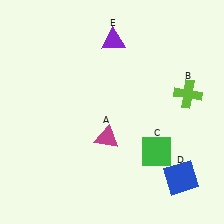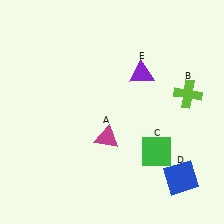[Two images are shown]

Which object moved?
The purple triangle (E) moved down.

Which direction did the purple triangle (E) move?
The purple triangle (E) moved down.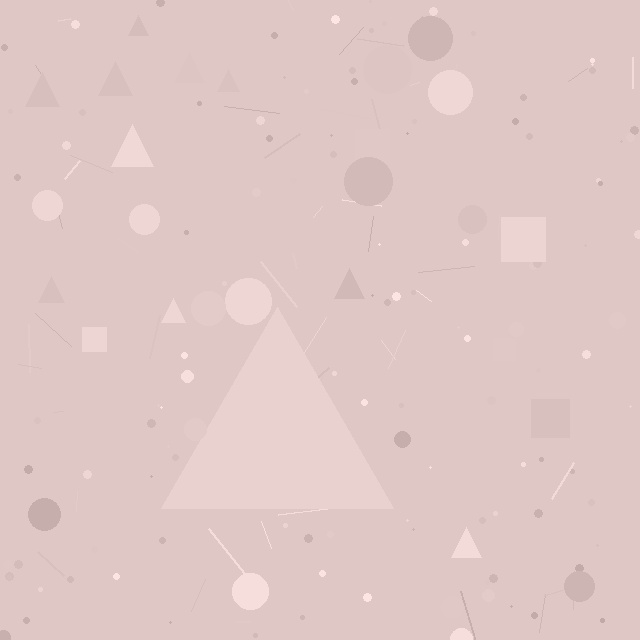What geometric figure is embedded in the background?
A triangle is embedded in the background.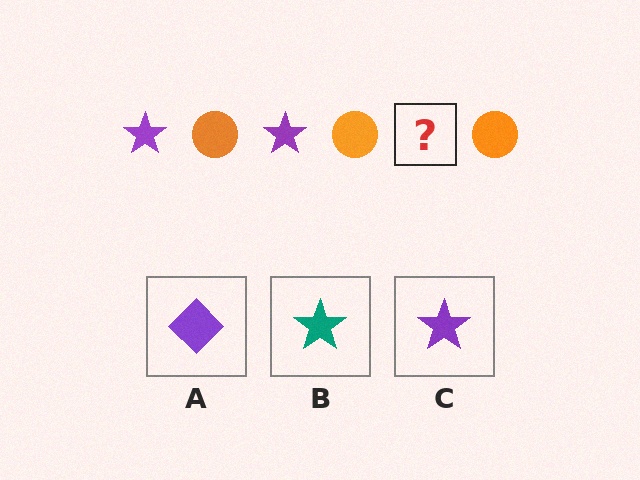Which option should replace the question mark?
Option C.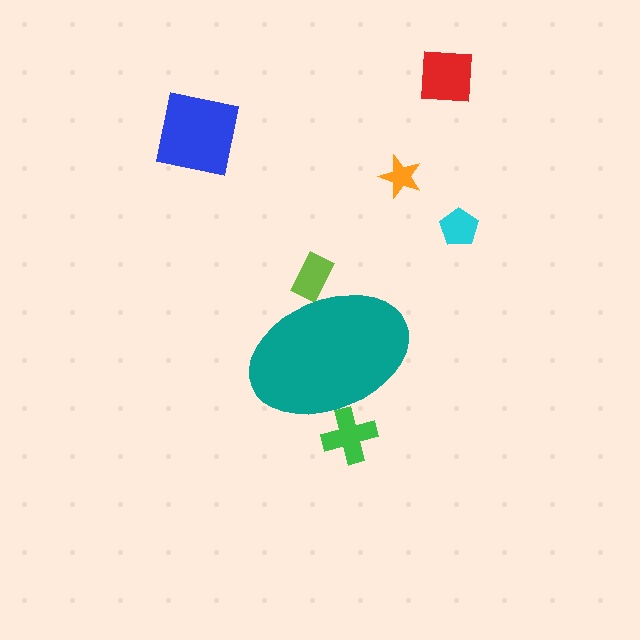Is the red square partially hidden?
No, the red square is fully visible.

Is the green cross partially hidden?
Yes, the green cross is partially hidden behind the teal ellipse.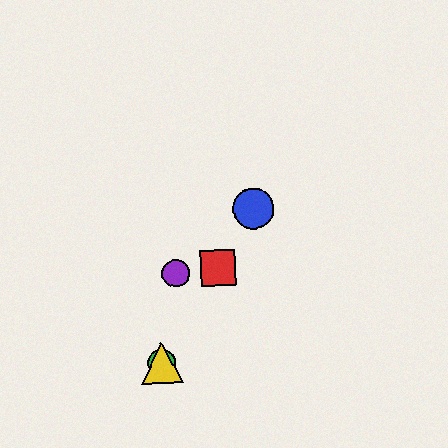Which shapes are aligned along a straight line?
The red square, the blue circle, the green circle, the yellow triangle are aligned along a straight line.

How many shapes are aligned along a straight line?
4 shapes (the red square, the blue circle, the green circle, the yellow triangle) are aligned along a straight line.